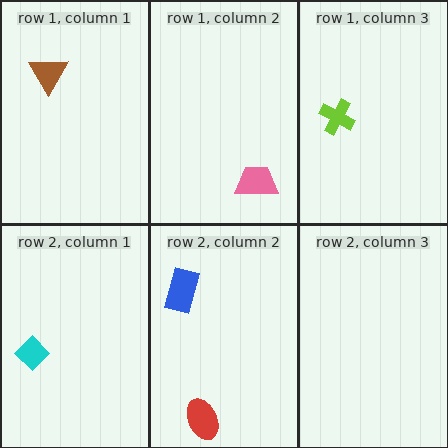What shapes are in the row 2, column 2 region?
The blue rectangle, the red ellipse.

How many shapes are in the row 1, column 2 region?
1.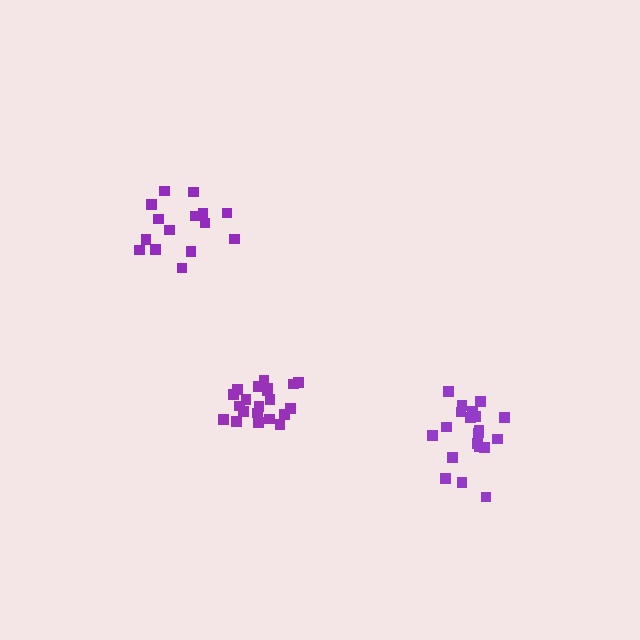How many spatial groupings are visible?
There are 3 spatial groupings.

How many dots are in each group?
Group 1: 21 dots, Group 2: 15 dots, Group 3: 21 dots (57 total).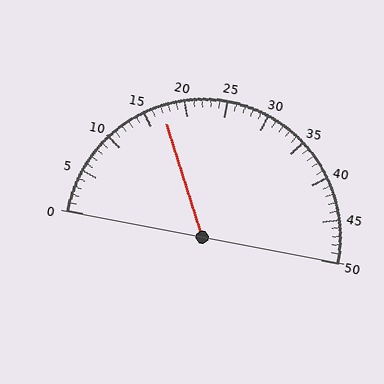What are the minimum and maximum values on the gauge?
The gauge ranges from 0 to 50.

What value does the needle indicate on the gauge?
The needle indicates approximately 17.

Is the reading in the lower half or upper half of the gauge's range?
The reading is in the lower half of the range (0 to 50).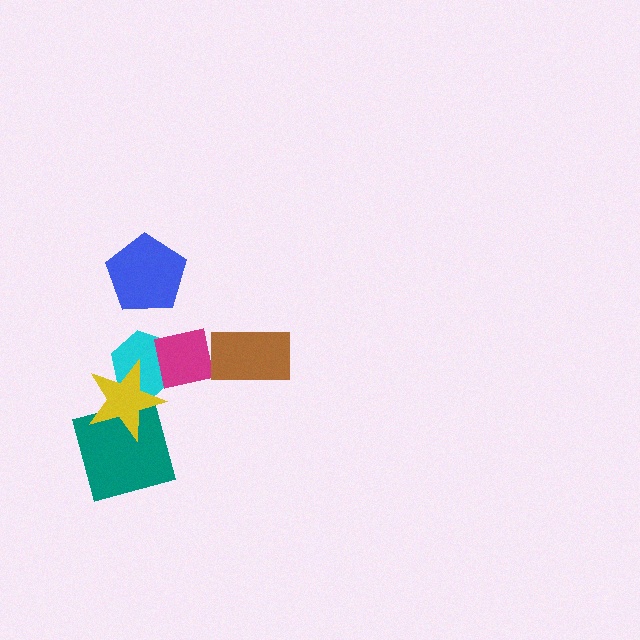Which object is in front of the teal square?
The yellow star is in front of the teal square.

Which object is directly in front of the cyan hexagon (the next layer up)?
The magenta square is directly in front of the cyan hexagon.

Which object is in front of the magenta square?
The brown rectangle is in front of the magenta square.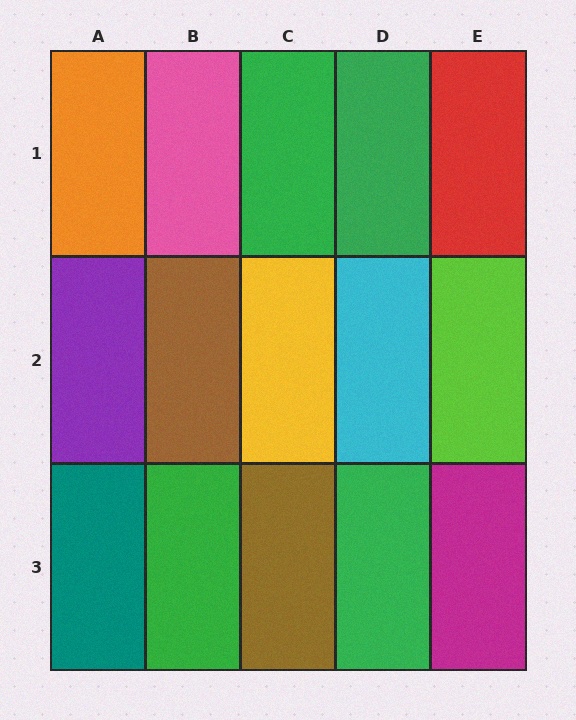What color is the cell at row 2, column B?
Brown.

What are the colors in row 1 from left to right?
Orange, pink, green, green, red.